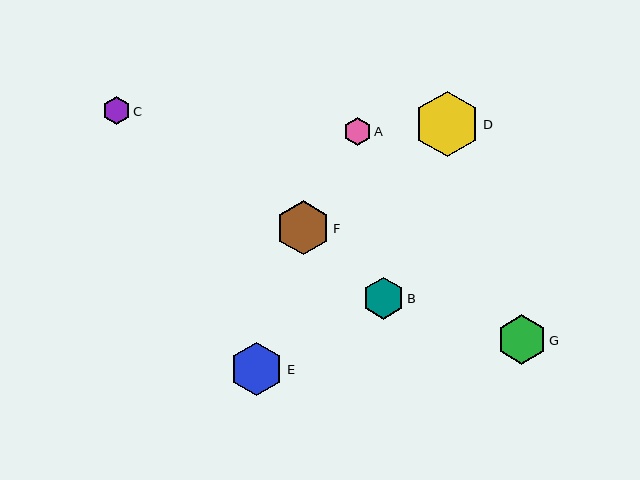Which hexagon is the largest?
Hexagon D is the largest with a size of approximately 65 pixels.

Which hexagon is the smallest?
Hexagon A is the smallest with a size of approximately 28 pixels.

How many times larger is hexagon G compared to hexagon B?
Hexagon G is approximately 1.2 times the size of hexagon B.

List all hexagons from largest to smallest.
From largest to smallest: D, F, E, G, B, C, A.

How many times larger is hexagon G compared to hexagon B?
Hexagon G is approximately 1.2 times the size of hexagon B.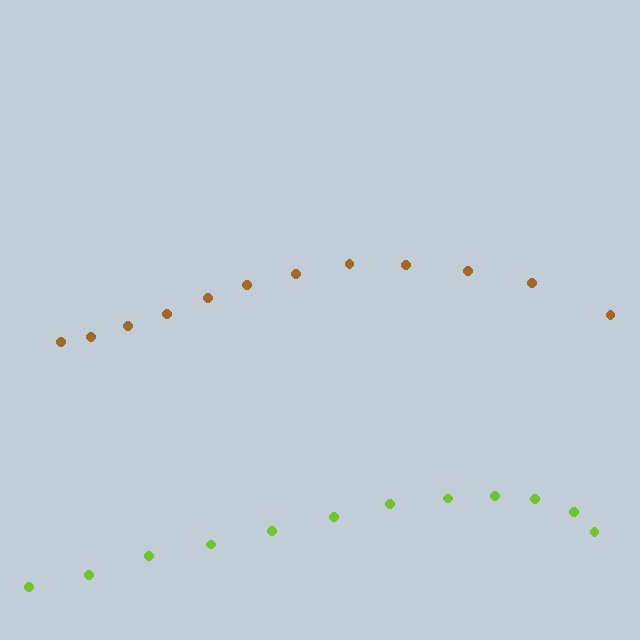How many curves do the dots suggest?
There are 2 distinct paths.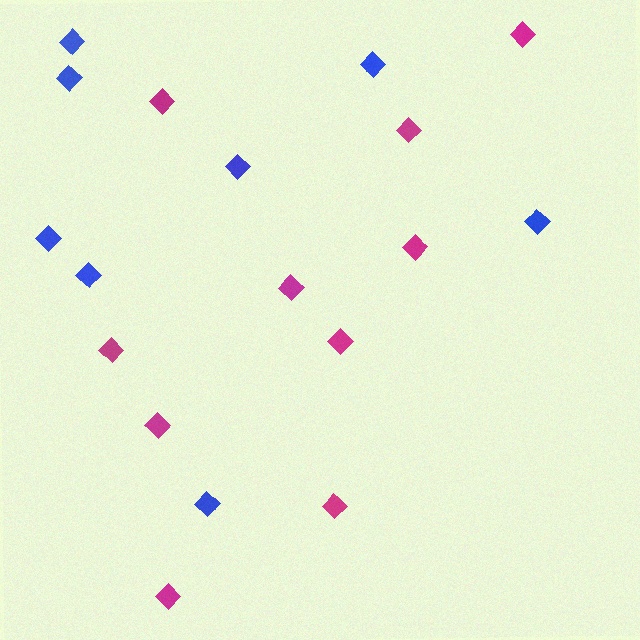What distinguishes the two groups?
There are 2 groups: one group of blue diamonds (8) and one group of magenta diamonds (10).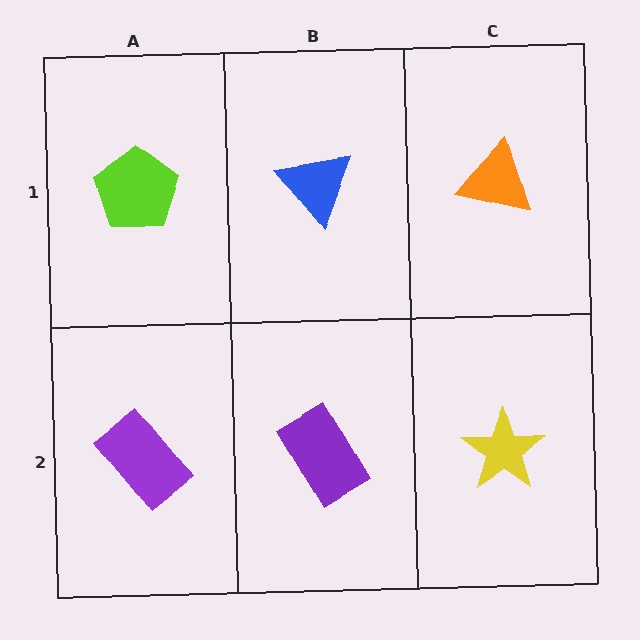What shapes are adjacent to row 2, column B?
A blue triangle (row 1, column B), a purple rectangle (row 2, column A), a yellow star (row 2, column C).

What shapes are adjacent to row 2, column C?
An orange triangle (row 1, column C), a purple rectangle (row 2, column B).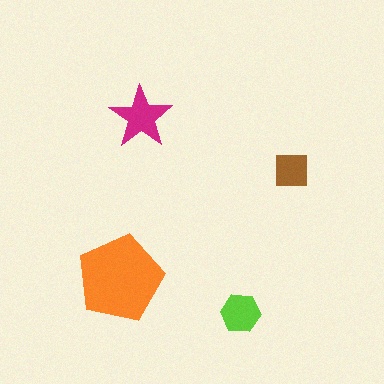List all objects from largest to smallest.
The orange pentagon, the magenta star, the lime hexagon, the brown square.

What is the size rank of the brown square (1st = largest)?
4th.